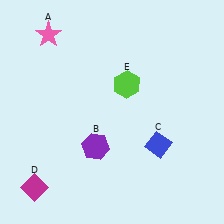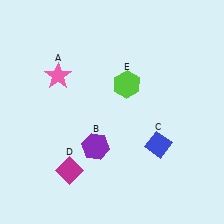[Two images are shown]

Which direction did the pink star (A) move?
The pink star (A) moved down.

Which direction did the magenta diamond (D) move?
The magenta diamond (D) moved right.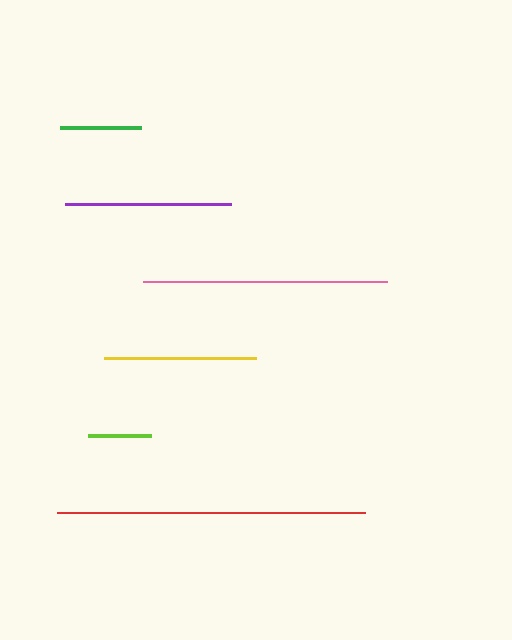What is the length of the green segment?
The green segment is approximately 81 pixels long.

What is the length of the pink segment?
The pink segment is approximately 244 pixels long.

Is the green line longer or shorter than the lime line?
The green line is longer than the lime line.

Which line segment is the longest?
The red line is the longest at approximately 309 pixels.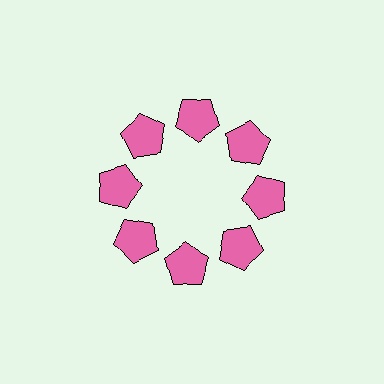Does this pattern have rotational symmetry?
Yes, this pattern has 8-fold rotational symmetry. It looks the same after rotating 45 degrees around the center.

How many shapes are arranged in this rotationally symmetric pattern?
There are 8 shapes, arranged in 8 groups of 1.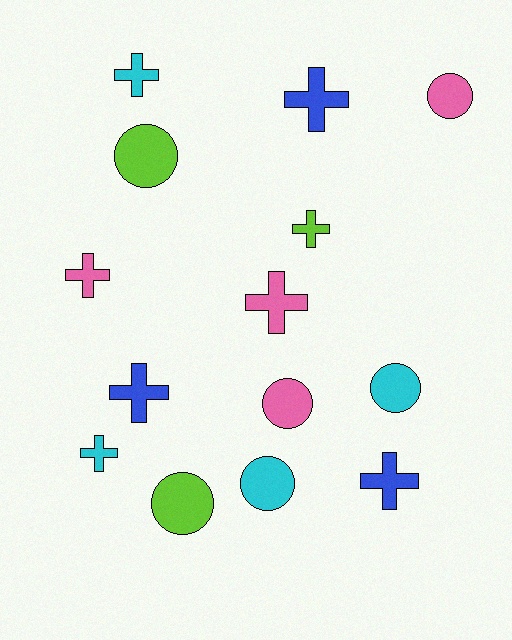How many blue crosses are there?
There are 3 blue crosses.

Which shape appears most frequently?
Cross, with 8 objects.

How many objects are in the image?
There are 14 objects.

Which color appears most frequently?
Cyan, with 4 objects.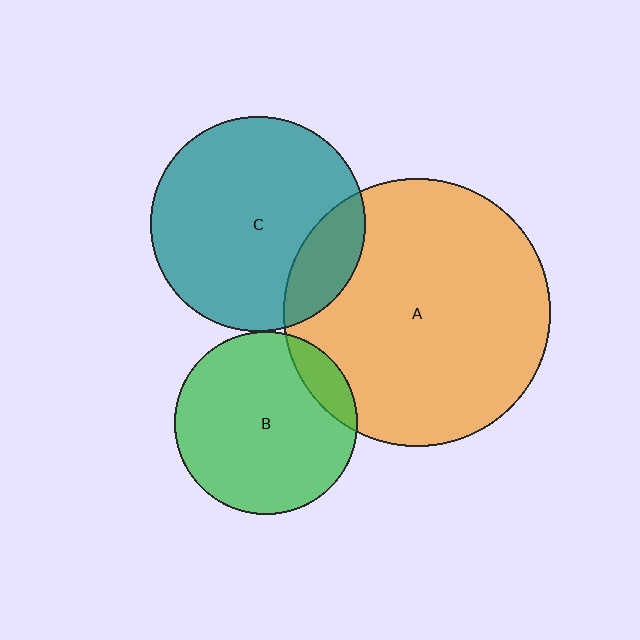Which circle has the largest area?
Circle A (orange).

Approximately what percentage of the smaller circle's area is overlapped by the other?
Approximately 20%.